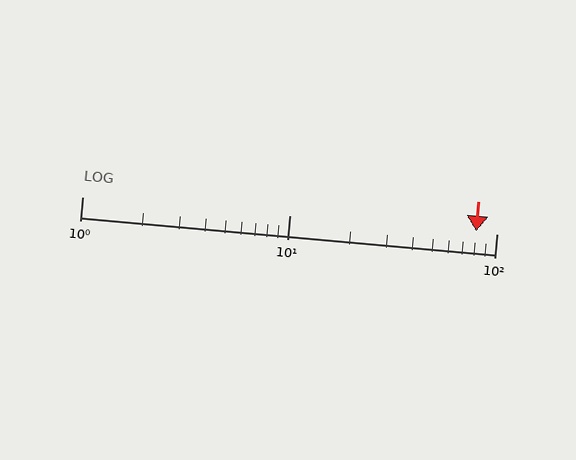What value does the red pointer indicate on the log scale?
The pointer indicates approximately 80.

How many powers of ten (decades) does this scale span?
The scale spans 2 decades, from 1 to 100.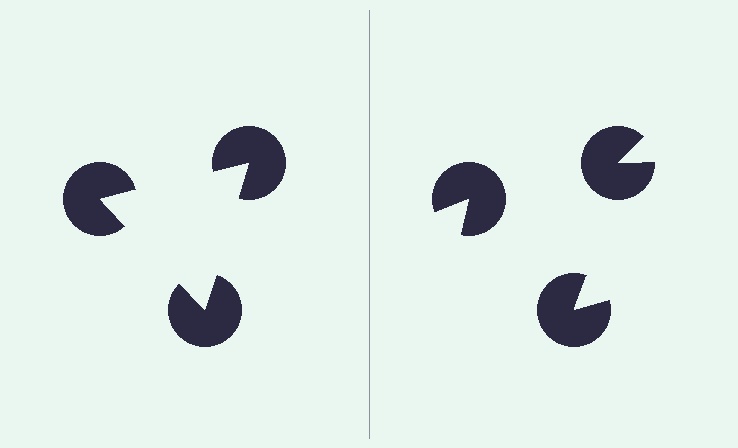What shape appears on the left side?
An illusory triangle.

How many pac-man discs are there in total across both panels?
6 — 3 on each side.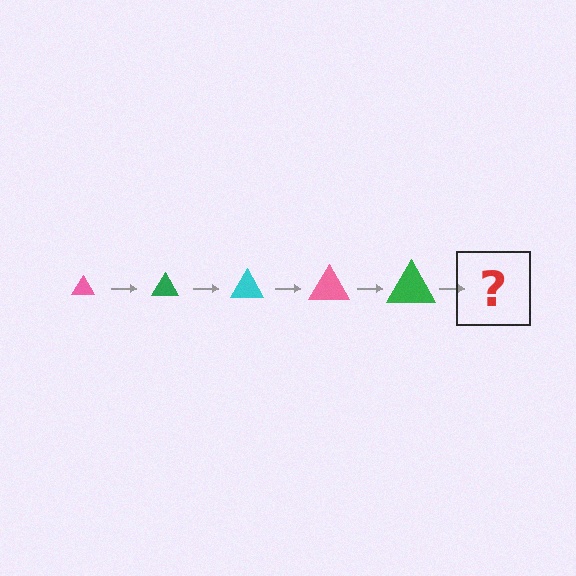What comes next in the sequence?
The next element should be a cyan triangle, larger than the previous one.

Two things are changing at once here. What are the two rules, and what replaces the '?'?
The two rules are that the triangle grows larger each step and the color cycles through pink, green, and cyan. The '?' should be a cyan triangle, larger than the previous one.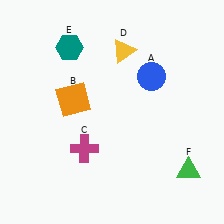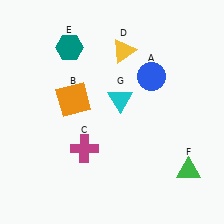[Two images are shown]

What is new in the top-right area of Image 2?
A cyan triangle (G) was added in the top-right area of Image 2.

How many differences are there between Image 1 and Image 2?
There is 1 difference between the two images.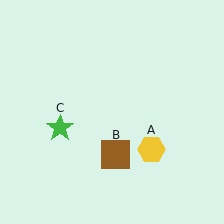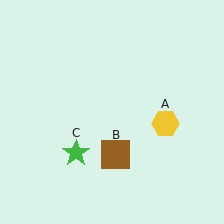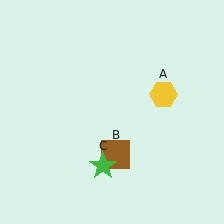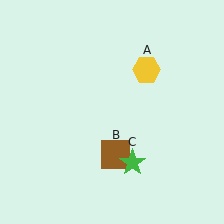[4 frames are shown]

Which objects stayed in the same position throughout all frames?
Brown square (object B) remained stationary.